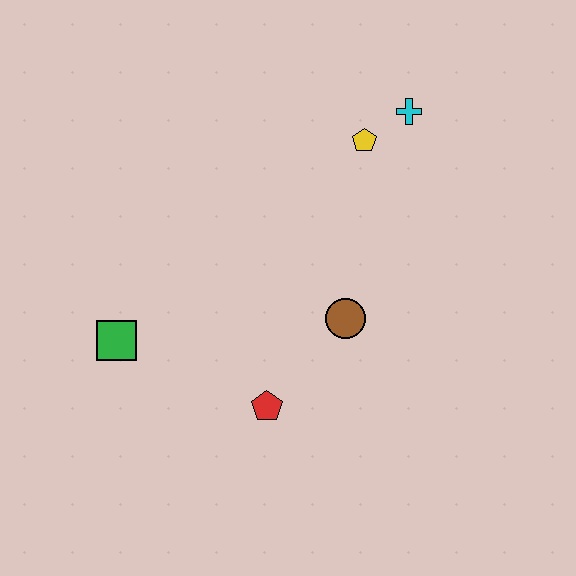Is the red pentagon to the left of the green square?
No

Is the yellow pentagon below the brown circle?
No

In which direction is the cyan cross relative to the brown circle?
The cyan cross is above the brown circle.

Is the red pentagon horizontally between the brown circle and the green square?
Yes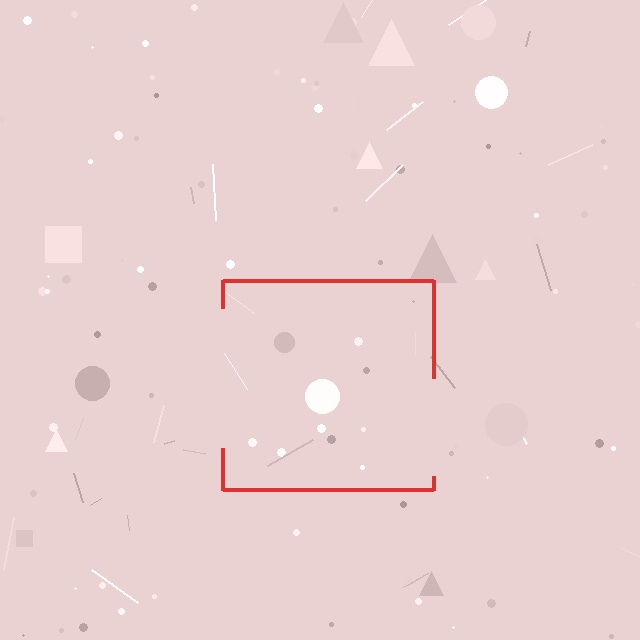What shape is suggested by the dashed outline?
The dashed outline suggests a square.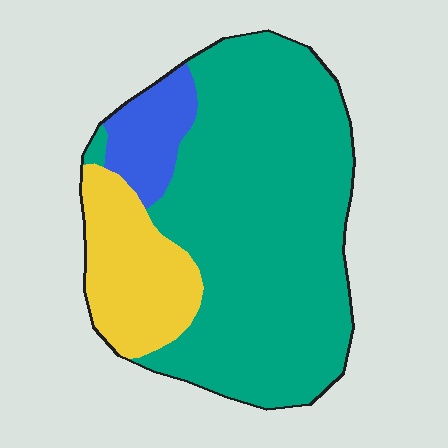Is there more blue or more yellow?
Yellow.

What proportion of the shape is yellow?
Yellow takes up between a sixth and a third of the shape.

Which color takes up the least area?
Blue, at roughly 10%.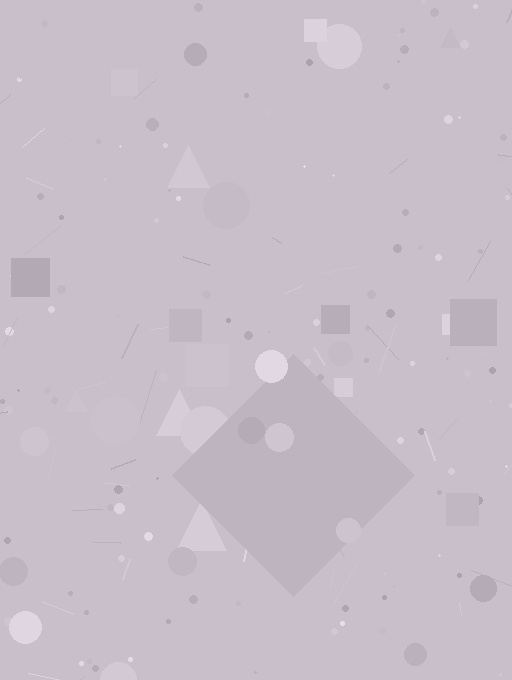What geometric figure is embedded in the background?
A diamond is embedded in the background.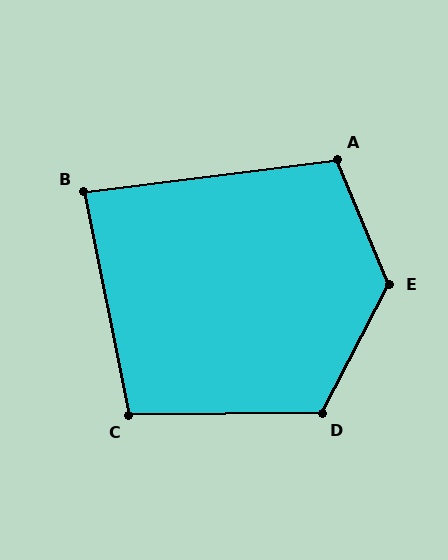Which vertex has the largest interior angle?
E, at approximately 130 degrees.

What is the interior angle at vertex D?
Approximately 118 degrees (obtuse).